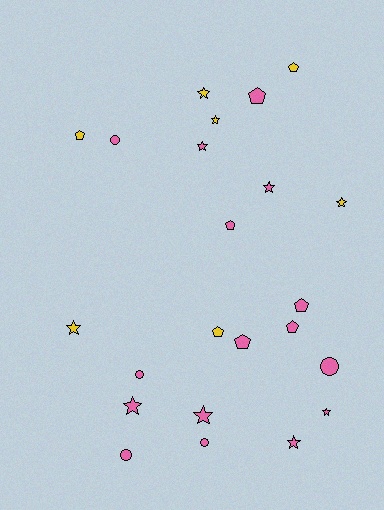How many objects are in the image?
There are 23 objects.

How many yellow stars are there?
There are 4 yellow stars.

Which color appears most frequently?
Pink, with 16 objects.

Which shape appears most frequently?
Star, with 10 objects.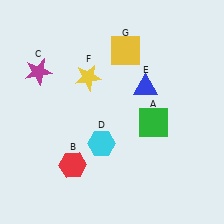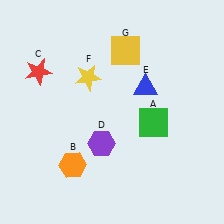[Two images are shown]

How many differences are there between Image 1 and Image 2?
There are 3 differences between the two images.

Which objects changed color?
B changed from red to orange. C changed from magenta to red. D changed from cyan to purple.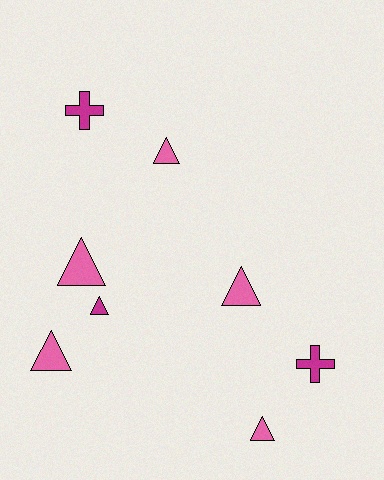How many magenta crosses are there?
There are 2 magenta crosses.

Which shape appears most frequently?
Triangle, with 6 objects.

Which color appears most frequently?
Pink, with 5 objects.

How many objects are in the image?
There are 8 objects.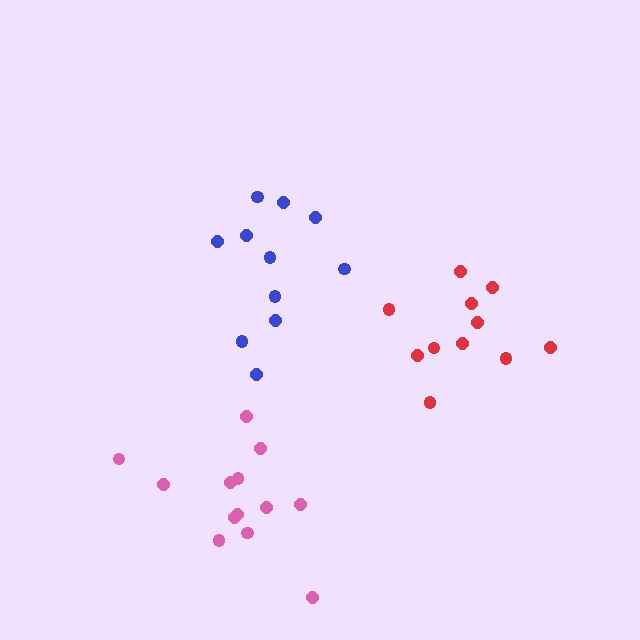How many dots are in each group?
Group 1: 11 dots, Group 2: 11 dots, Group 3: 13 dots (35 total).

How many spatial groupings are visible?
There are 3 spatial groupings.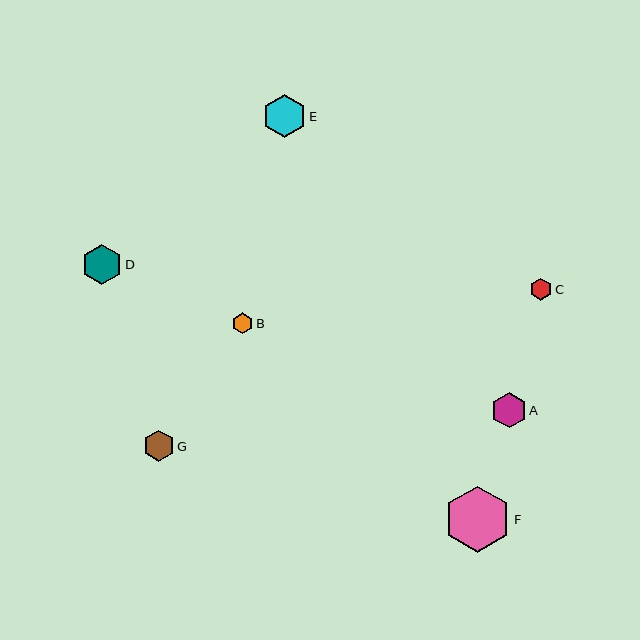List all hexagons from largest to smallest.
From largest to smallest: F, E, D, A, G, C, B.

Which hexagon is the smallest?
Hexagon B is the smallest with a size of approximately 21 pixels.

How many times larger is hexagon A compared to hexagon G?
Hexagon A is approximately 1.1 times the size of hexagon G.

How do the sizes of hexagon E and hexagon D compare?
Hexagon E and hexagon D are approximately the same size.